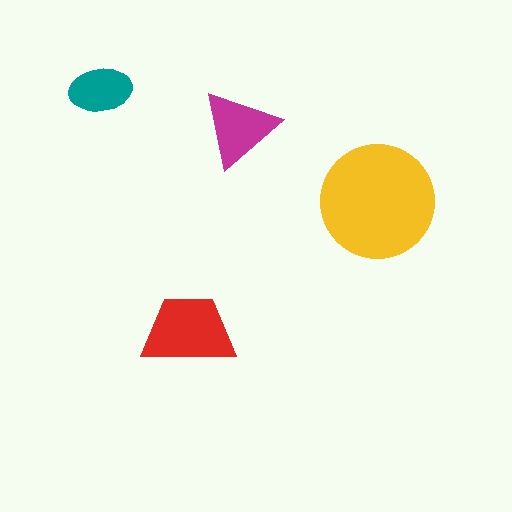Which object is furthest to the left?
The teal ellipse is leftmost.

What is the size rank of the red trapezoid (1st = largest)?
2nd.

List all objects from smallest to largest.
The teal ellipse, the magenta triangle, the red trapezoid, the yellow circle.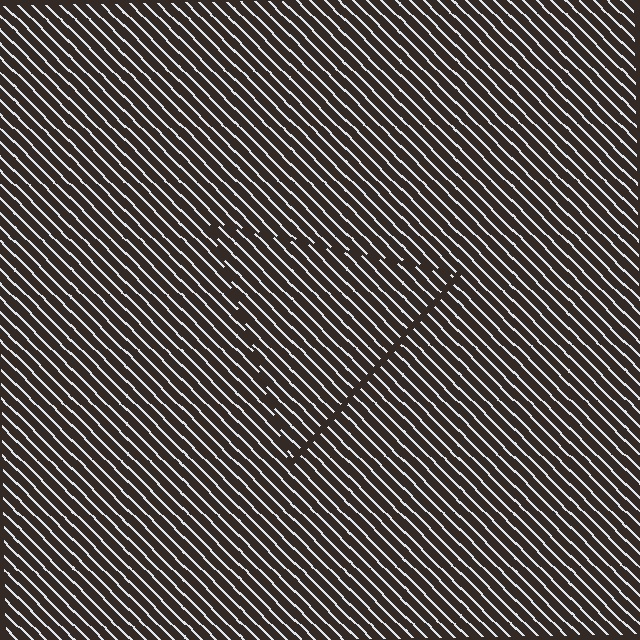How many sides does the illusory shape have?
3 sides — the line-ends trace a triangle.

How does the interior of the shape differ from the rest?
The interior of the shape contains the same grating, shifted by half a period — the contour is defined by the phase discontinuity where line-ends from the inner and outer gratings abut.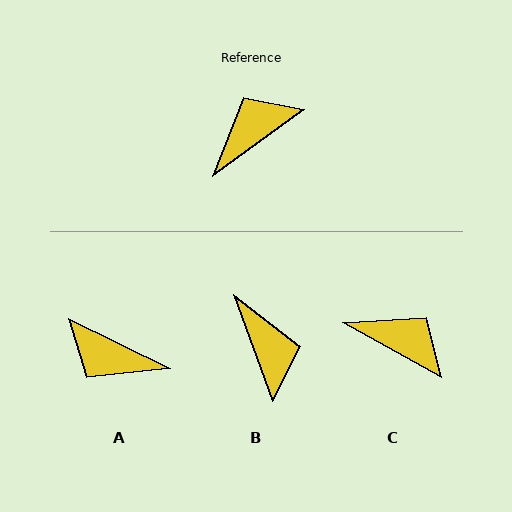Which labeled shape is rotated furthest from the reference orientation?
A, about 117 degrees away.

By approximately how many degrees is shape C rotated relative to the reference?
Approximately 65 degrees clockwise.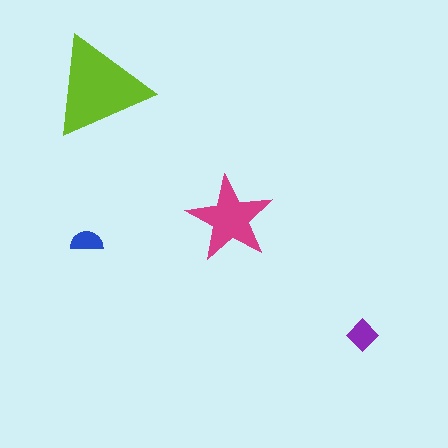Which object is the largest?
The lime triangle.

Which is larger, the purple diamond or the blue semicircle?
The purple diamond.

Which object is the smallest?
The blue semicircle.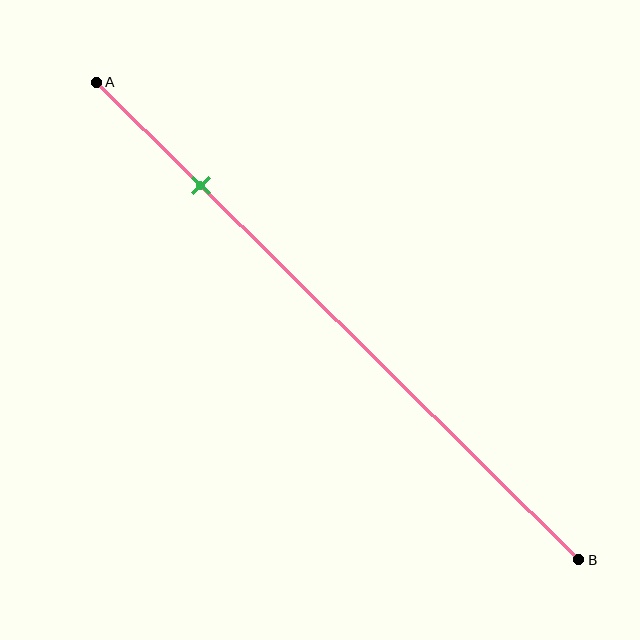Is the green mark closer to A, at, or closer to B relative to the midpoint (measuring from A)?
The green mark is closer to point A than the midpoint of segment AB.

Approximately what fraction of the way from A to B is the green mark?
The green mark is approximately 20% of the way from A to B.